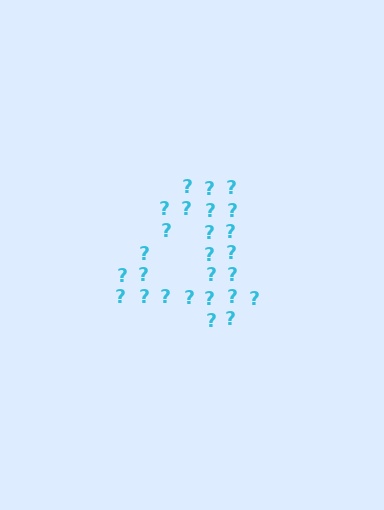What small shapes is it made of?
It is made of small question marks.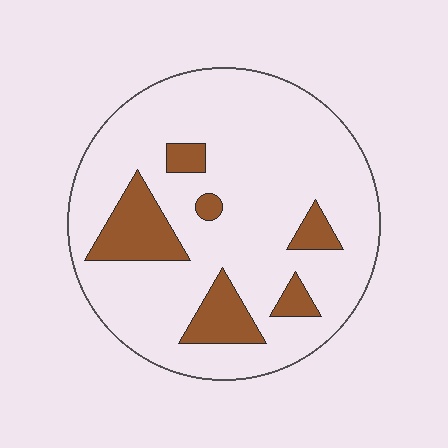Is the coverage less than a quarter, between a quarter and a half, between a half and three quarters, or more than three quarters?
Less than a quarter.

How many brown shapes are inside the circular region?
6.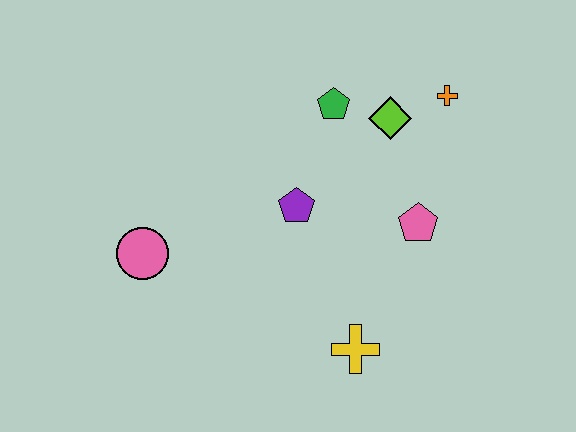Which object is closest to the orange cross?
The lime diamond is closest to the orange cross.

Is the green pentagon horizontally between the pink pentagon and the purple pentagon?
Yes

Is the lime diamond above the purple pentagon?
Yes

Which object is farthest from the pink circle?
The orange cross is farthest from the pink circle.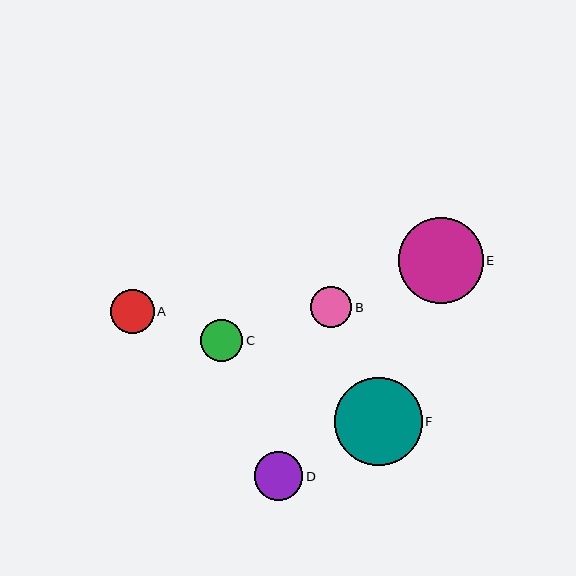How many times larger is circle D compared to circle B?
Circle D is approximately 1.2 times the size of circle B.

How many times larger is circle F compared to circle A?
Circle F is approximately 2.0 times the size of circle A.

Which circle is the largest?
Circle F is the largest with a size of approximately 88 pixels.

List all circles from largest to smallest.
From largest to smallest: F, E, D, A, C, B.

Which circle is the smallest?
Circle B is the smallest with a size of approximately 41 pixels.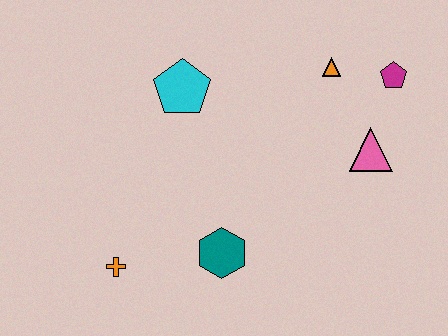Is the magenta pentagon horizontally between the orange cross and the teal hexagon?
No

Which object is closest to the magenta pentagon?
The orange triangle is closest to the magenta pentagon.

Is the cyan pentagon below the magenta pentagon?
Yes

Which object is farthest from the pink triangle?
The orange cross is farthest from the pink triangle.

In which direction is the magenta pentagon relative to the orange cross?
The magenta pentagon is to the right of the orange cross.